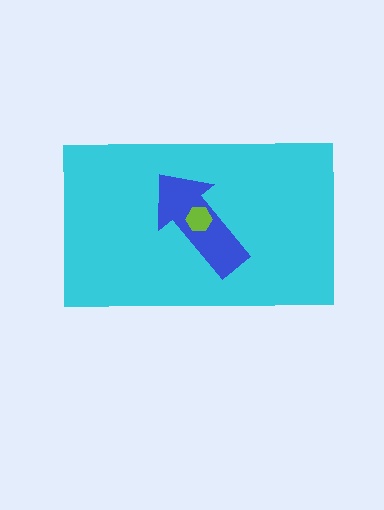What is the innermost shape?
The lime hexagon.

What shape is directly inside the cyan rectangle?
The blue arrow.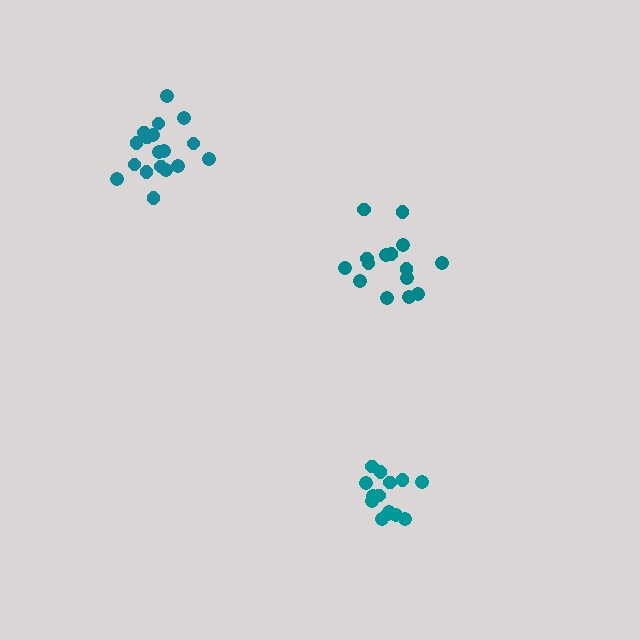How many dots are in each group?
Group 1: 15 dots, Group 2: 14 dots, Group 3: 19 dots (48 total).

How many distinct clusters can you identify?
There are 3 distinct clusters.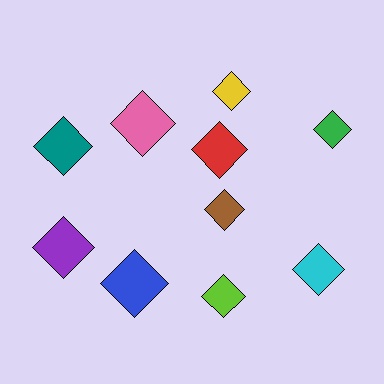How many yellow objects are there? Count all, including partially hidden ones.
There is 1 yellow object.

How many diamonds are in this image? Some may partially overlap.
There are 10 diamonds.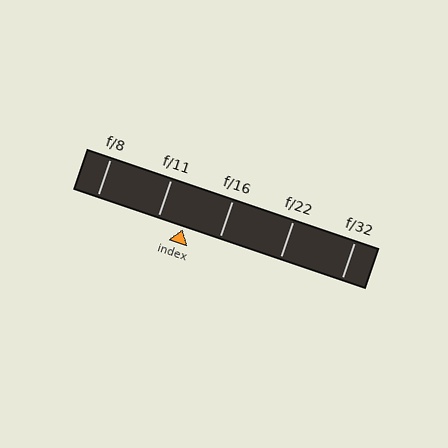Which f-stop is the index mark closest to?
The index mark is closest to f/11.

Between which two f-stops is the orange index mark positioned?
The index mark is between f/11 and f/16.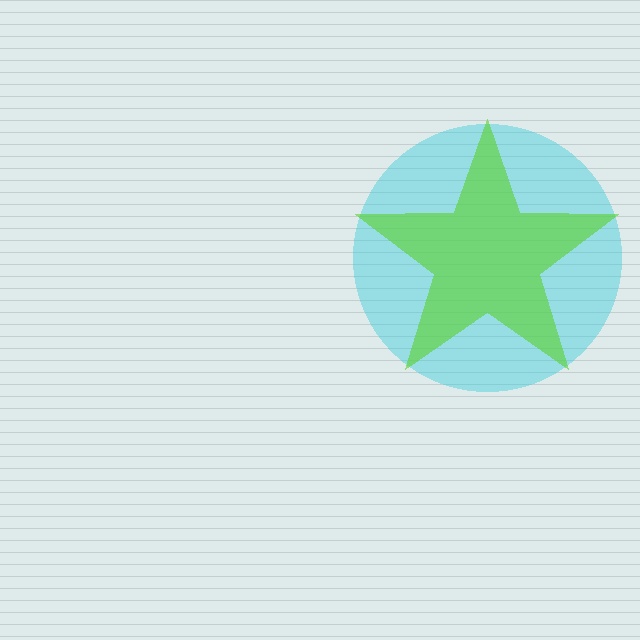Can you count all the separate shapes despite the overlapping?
Yes, there are 2 separate shapes.